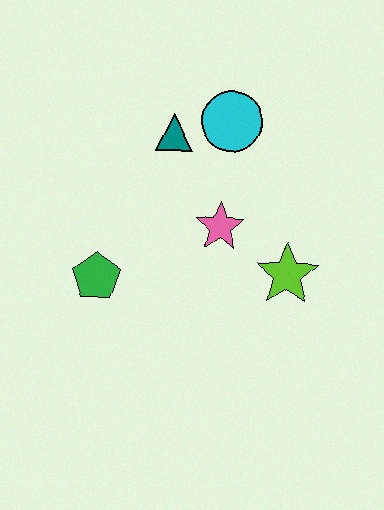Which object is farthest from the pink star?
The green pentagon is farthest from the pink star.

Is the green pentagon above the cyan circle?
No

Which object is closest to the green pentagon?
The pink star is closest to the green pentagon.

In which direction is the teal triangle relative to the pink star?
The teal triangle is above the pink star.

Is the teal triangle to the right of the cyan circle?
No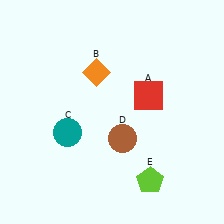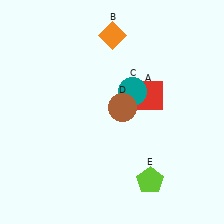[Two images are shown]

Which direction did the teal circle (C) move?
The teal circle (C) moved right.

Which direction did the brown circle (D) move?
The brown circle (D) moved up.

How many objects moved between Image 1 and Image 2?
3 objects moved between the two images.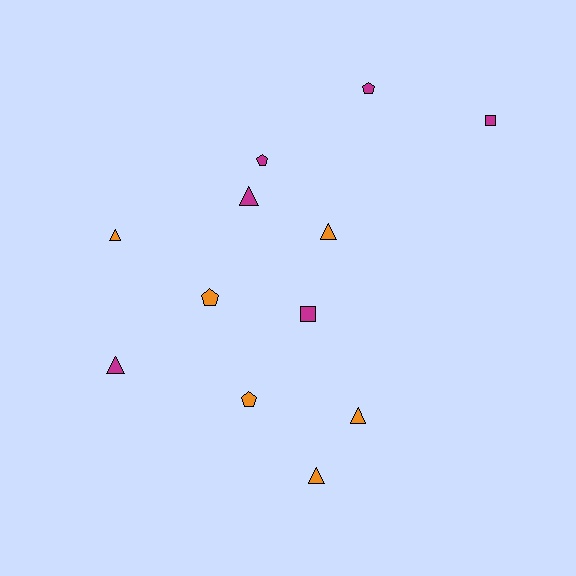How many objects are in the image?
There are 12 objects.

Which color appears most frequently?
Orange, with 6 objects.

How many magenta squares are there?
There are 2 magenta squares.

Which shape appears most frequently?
Triangle, with 6 objects.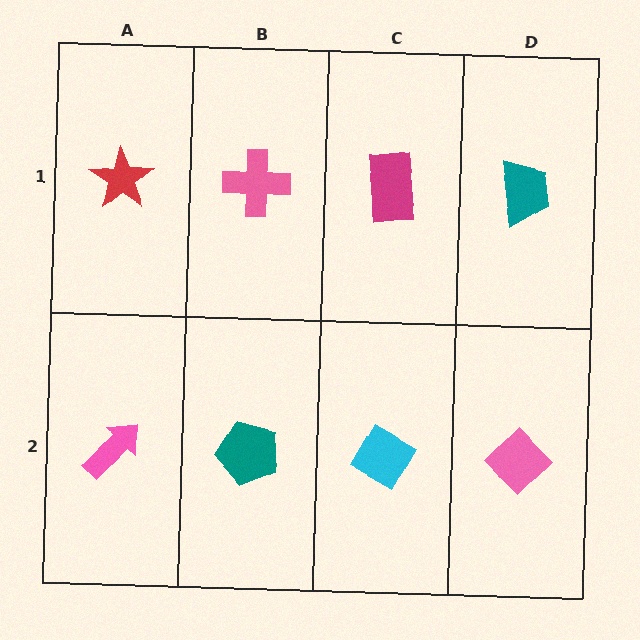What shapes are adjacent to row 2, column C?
A magenta rectangle (row 1, column C), a teal pentagon (row 2, column B), a pink diamond (row 2, column D).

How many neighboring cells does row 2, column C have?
3.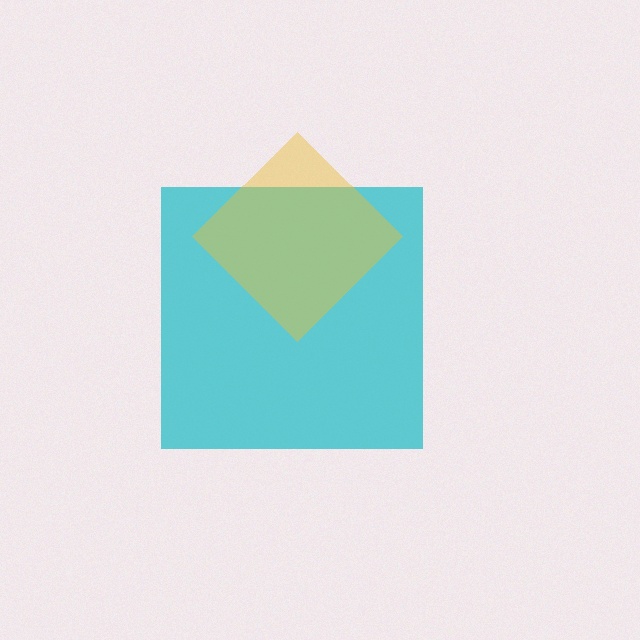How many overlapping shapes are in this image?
There are 2 overlapping shapes in the image.